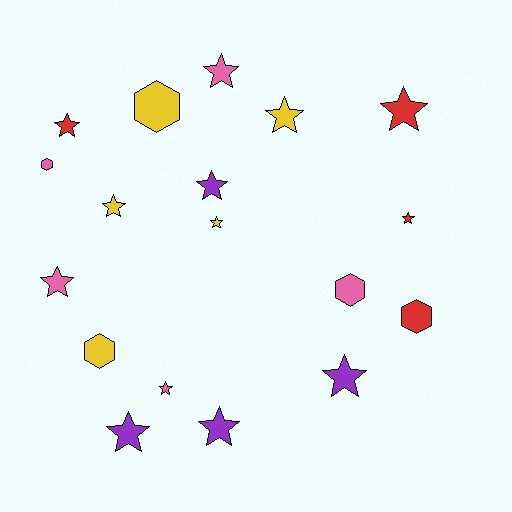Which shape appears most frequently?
Star, with 13 objects.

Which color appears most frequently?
Pink, with 5 objects.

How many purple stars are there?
There are 4 purple stars.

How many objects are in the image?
There are 18 objects.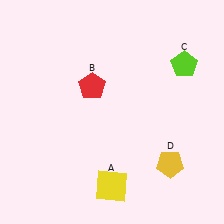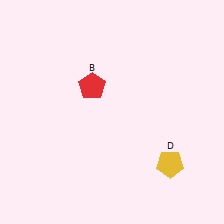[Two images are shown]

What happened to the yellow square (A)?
The yellow square (A) was removed in Image 2. It was in the bottom-left area of Image 1.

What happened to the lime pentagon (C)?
The lime pentagon (C) was removed in Image 2. It was in the top-right area of Image 1.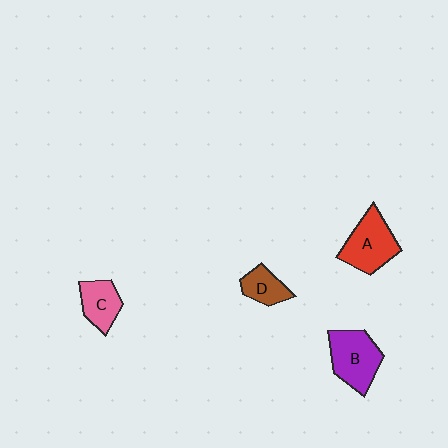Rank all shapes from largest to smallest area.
From largest to smallest: B (purple), A (red), C (pink), D (brown).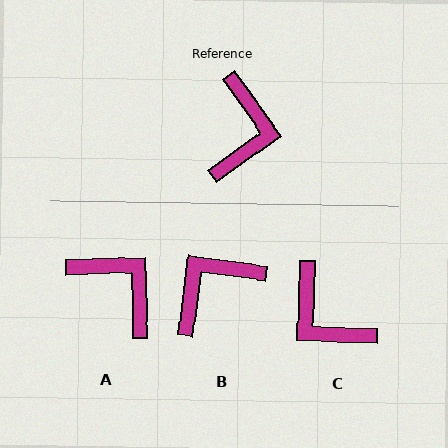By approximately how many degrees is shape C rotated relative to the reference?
Approximately 127 degrees clockwise.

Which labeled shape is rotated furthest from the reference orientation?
B, about 137 degrees away.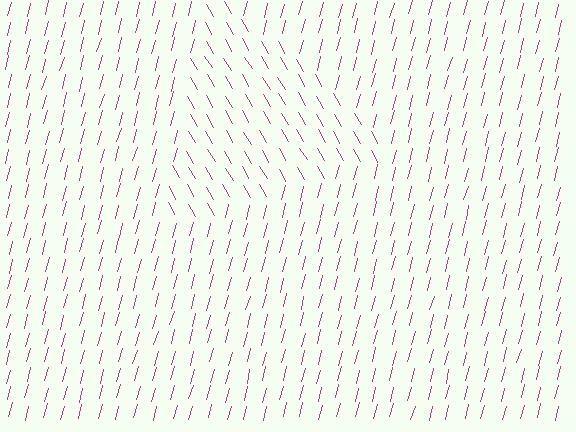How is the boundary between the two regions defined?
The boundary is defined purely by a change in line orientation (approximately 45 degrees difference). All lines are the same color and thickness.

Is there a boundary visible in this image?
Yes, there is a texture boundary formed by a change in line orientation.